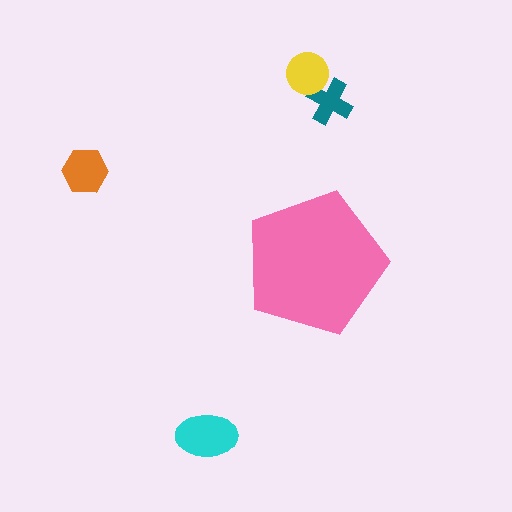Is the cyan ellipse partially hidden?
No, the cyan ellipse is fully visible.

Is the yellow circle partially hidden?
No, the yellow circle is fully visible.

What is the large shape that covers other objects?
A pink pentagon.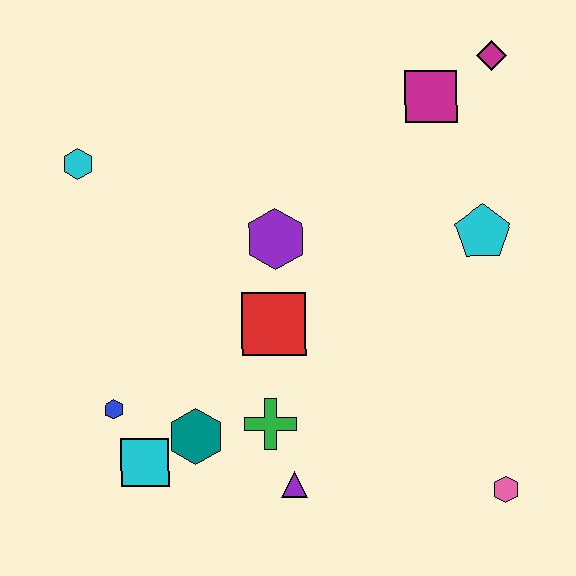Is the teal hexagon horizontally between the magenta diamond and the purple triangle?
No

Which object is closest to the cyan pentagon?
The magenta square is closest to the cyan pentagon.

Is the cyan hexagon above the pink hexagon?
Yes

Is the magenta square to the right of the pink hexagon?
No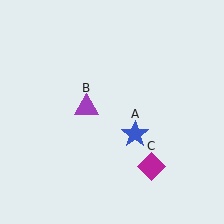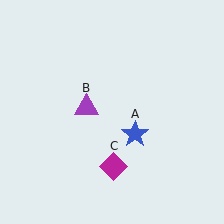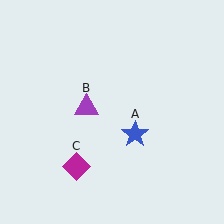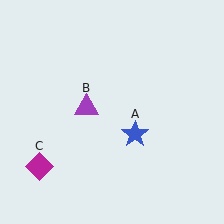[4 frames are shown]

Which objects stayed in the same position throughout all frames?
Blue star (object A) and purple triangle (object B) remained stationary.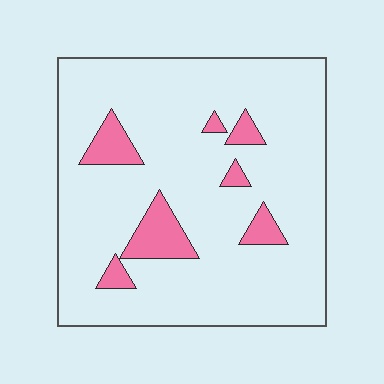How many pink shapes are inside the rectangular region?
7.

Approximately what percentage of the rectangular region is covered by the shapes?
Approximately 10%.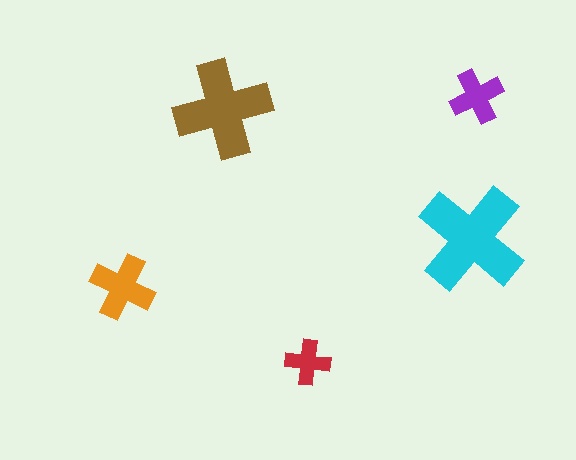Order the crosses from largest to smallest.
the cyan one, the brown one, the orange one, the purple one, the red one.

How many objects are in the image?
There are 5 objects in the image.